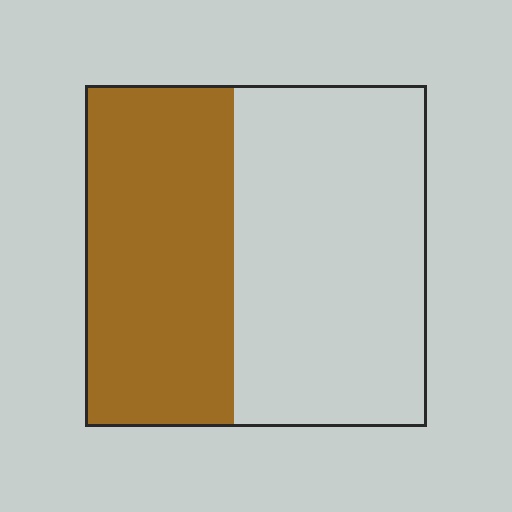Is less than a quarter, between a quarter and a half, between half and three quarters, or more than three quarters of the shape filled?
Between a quarter and a half.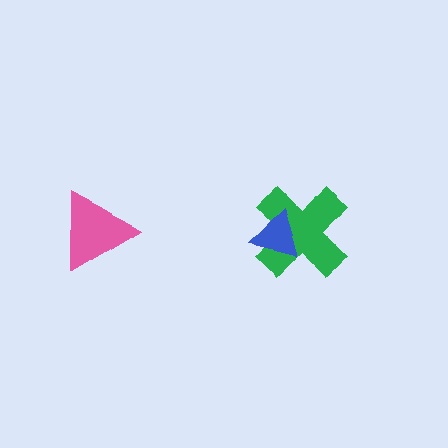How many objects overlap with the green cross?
1 object overlaps with the green cross.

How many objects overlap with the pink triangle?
0 objects overlap with the pink triangle.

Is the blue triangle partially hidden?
No, no other shape covers it.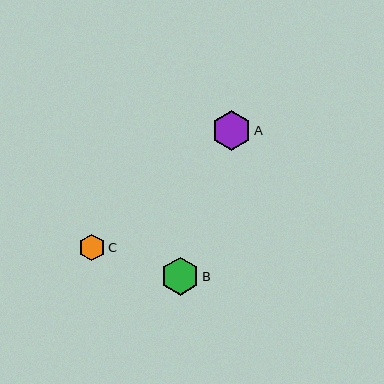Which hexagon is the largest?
Hexagon A is the largest with a size of approximately 40 pixels.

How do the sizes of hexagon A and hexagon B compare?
Hexagon A and hexagon B are approximately the same size.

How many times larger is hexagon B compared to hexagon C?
Hexagon B is approximately 1.4 times the size of hexagon C.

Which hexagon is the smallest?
Hexagon C is the smallest with a size of approximately 26 pixels.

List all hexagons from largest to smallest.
From largest to smallest: A, B, C.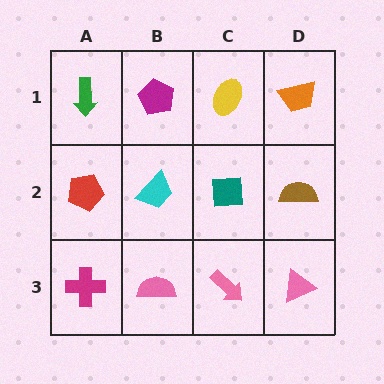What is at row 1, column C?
A yellow ellipse.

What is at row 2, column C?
A teal square.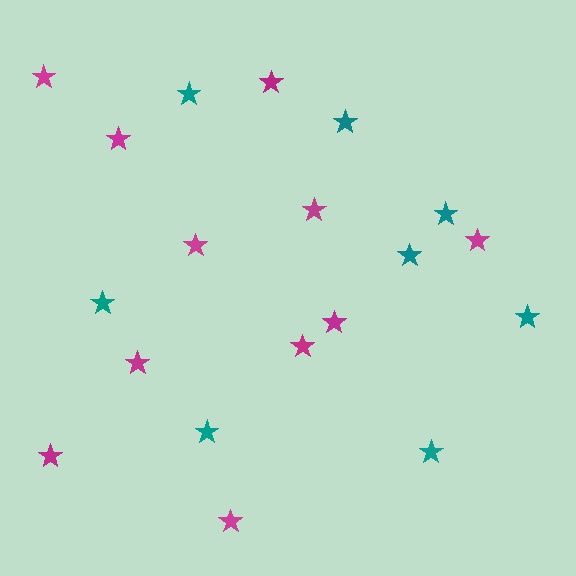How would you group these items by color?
There are 2 groups: one group of magenta stars (11) and one group of teal stars (8).